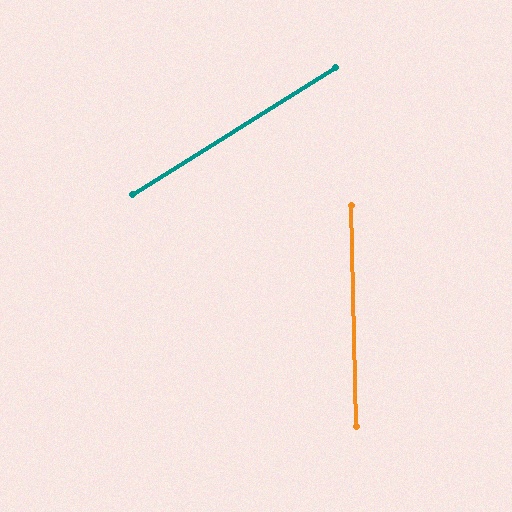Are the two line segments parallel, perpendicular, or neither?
Neither parallel nor perpendicular — they differ by about 59°.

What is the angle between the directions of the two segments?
Approximately 59 degrees.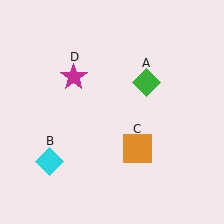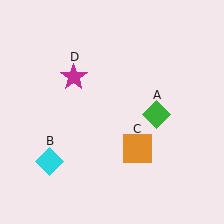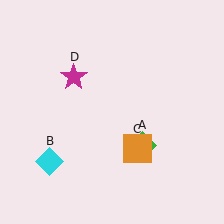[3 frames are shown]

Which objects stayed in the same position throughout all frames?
Cyan diamond (object B) and orange square (object C) and magenta star (object D) remained stationary.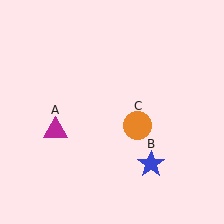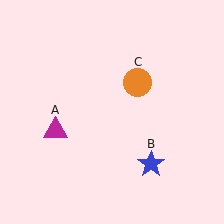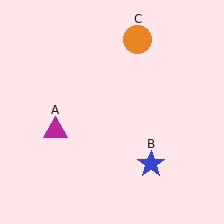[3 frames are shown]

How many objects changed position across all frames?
1 object changed position: orange circle (object C).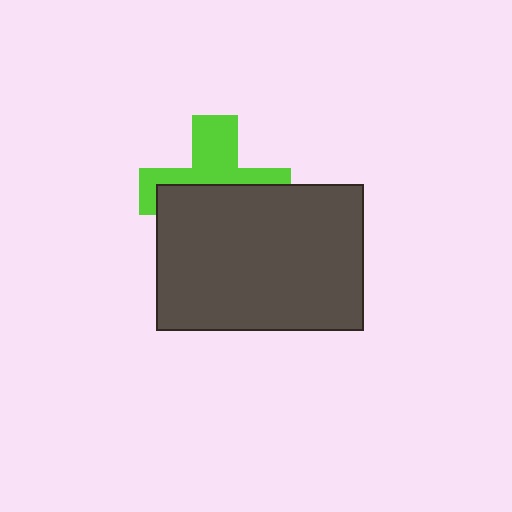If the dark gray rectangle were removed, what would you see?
You would see the complete lime cross.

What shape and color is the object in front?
The object in front is a dark gray rectangle.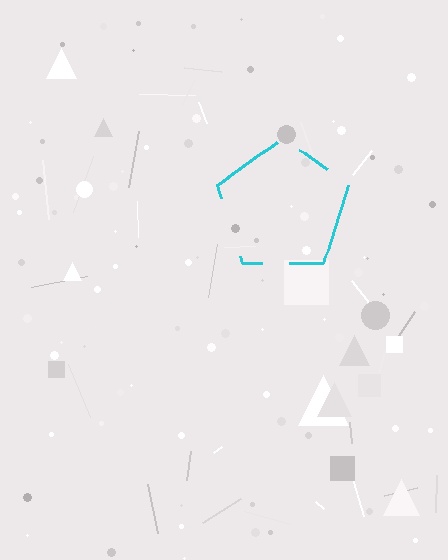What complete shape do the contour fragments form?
The contour fragments form a pentagon.